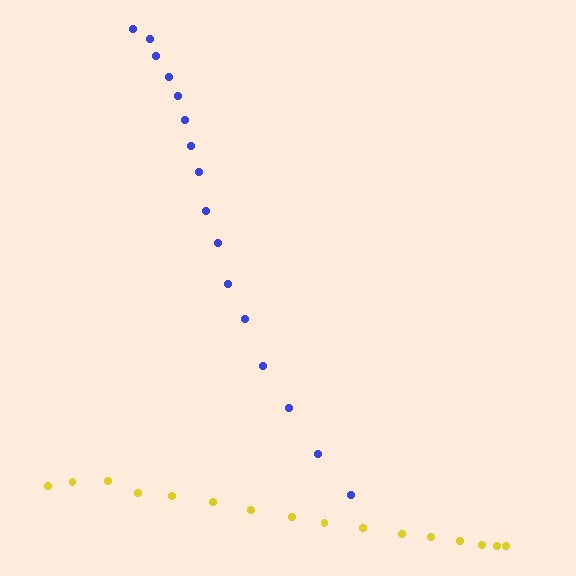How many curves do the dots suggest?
There are 2 distinct paths.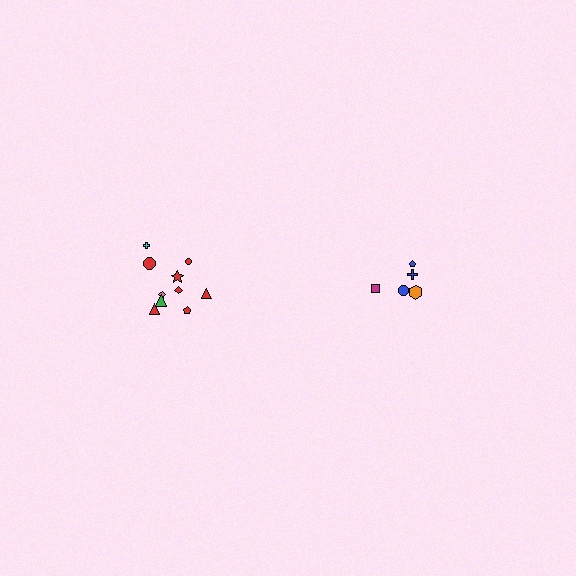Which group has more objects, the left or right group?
The left group.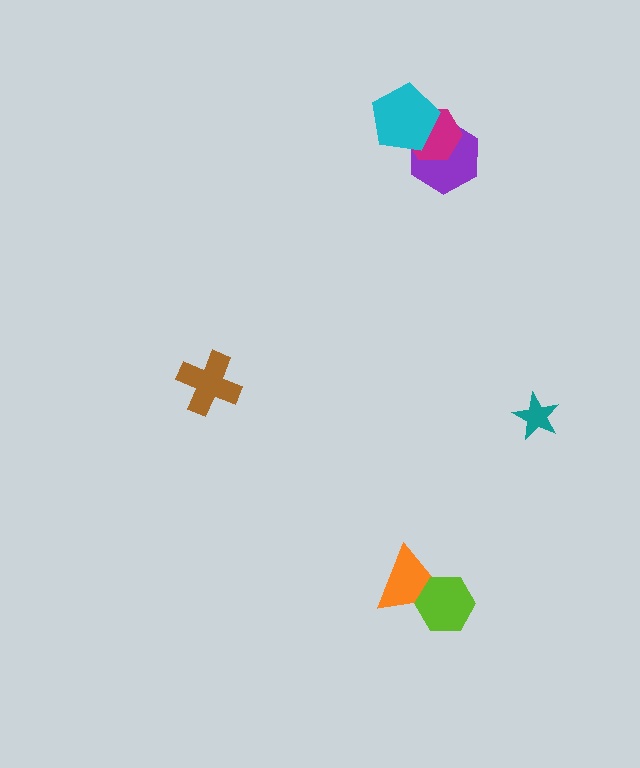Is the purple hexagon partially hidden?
Yes, it is partially covered by another shape.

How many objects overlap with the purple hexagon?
2 objects overlap with the purple hexagon.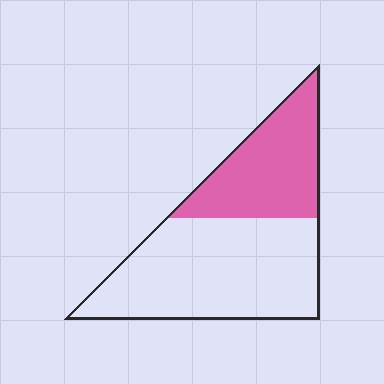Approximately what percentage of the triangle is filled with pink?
Approximately 35%.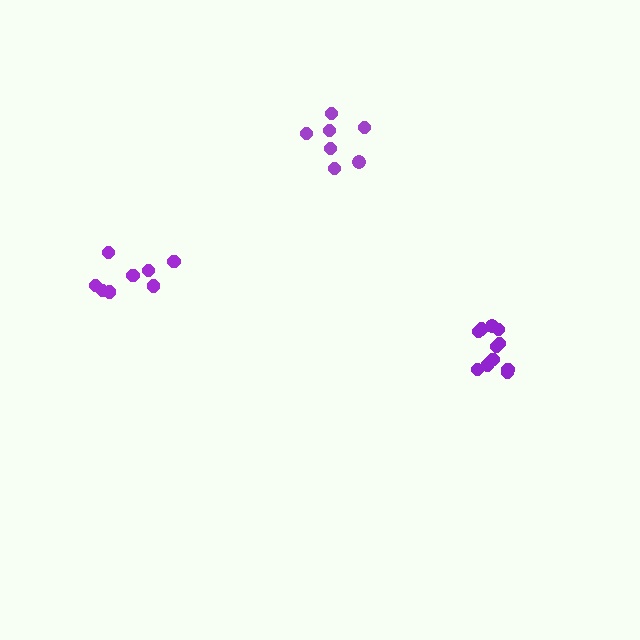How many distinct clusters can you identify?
There are 3 distinct clusters.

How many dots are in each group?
Group 1: 11 dots, Group 2: 7 dots, Group 3: 8 dots (26 total).